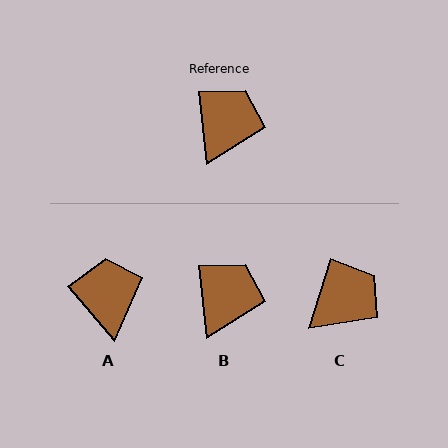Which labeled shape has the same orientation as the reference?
B.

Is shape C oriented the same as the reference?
No, it is off by about 23 degrees.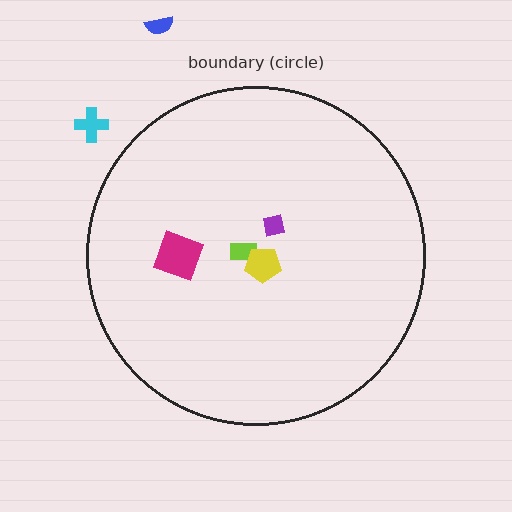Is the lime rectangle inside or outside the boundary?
Inside.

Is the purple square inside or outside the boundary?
Inside.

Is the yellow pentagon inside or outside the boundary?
Inside.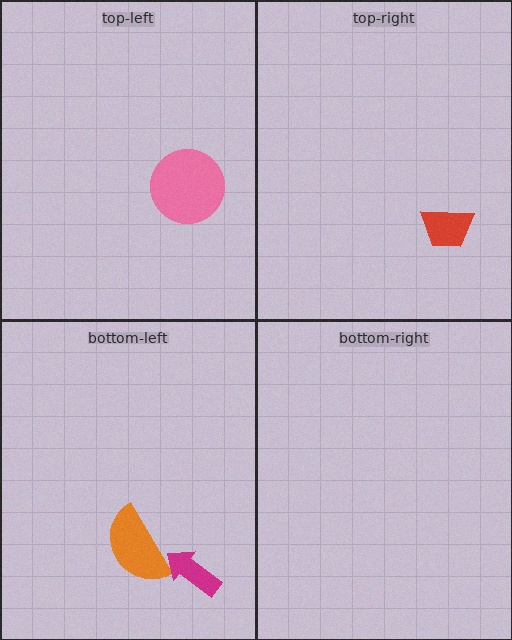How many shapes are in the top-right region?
1.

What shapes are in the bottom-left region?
The orange semicircle, the magenta arrow.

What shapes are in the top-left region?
The pink circle.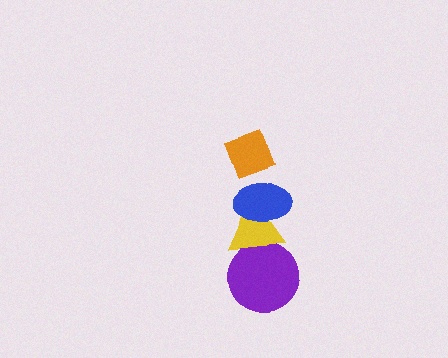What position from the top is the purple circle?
The purple circle is 4th from the top.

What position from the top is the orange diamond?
The orange diamond is 1st from the top.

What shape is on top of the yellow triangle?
The blue ellipse is on top of the yellow triangle.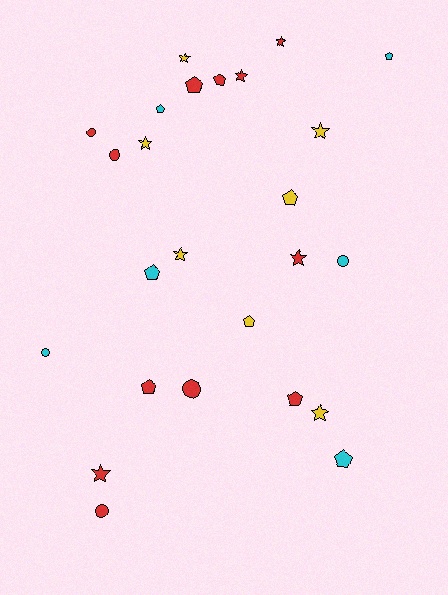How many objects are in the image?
There are 25 objects.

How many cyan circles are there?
There are 2 cyan circles.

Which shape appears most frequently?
Pentagon, with 10 objects.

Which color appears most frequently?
Red, with 12 objects.